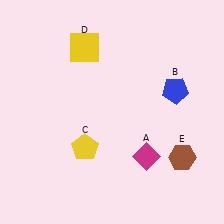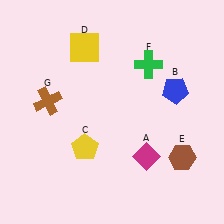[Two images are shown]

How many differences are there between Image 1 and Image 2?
There are 2 differences between the two images.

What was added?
A green cross (F), a brown cross (G) were added in Image 2.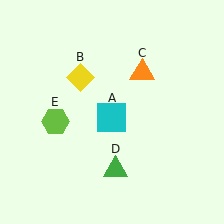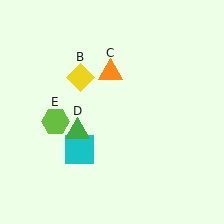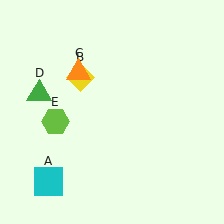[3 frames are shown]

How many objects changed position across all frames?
3 objects changed position: cyan square (object A), orange triangle (object C), green triangle (object D).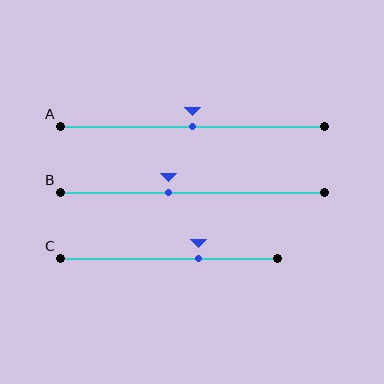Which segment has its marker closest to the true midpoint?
Segment A has its marker closest to the true midpoint.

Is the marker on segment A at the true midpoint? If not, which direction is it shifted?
Yes, the marker on segment A is at the true midpoint.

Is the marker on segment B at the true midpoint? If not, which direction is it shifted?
No, the marker on segment B is shifted to the left by about 9% of the segment length.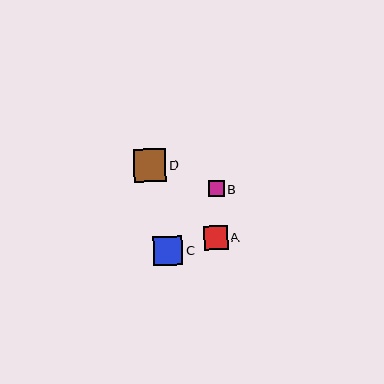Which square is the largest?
Square D is the largest with a size of approximately 32 pixels.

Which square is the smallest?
Square B is the smallest with a size of approximately 15 pixels.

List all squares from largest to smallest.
From largest to smallest: D, C, A, B.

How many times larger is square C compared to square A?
Square C is approximately 1.2 times the size of square A.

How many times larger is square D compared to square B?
Square D is approximately 2.1 times the size of square B.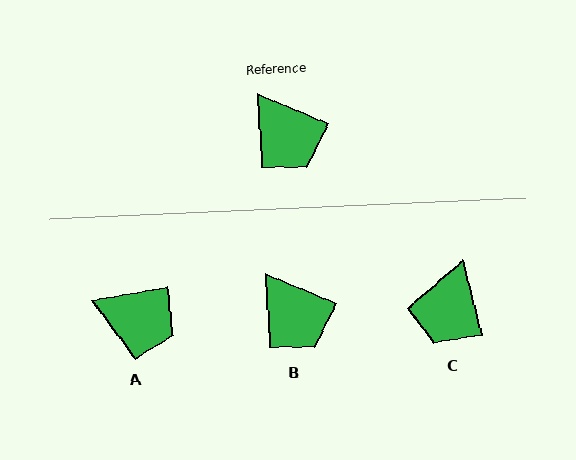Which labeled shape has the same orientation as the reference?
B.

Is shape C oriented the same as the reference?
No, it is off by about 53 degrees.